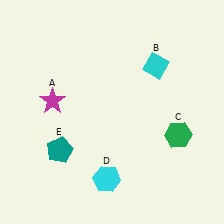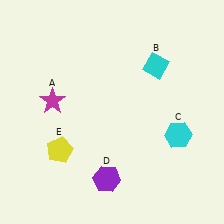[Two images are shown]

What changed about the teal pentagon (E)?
In Image 1, E is teal. In Image 2, it changed to yellow.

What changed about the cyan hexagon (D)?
In Image 1, D is cyan. In Image 2, it changed to purple.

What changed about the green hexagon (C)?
In Image 1, C is green. In Image 2, it changed to cyan.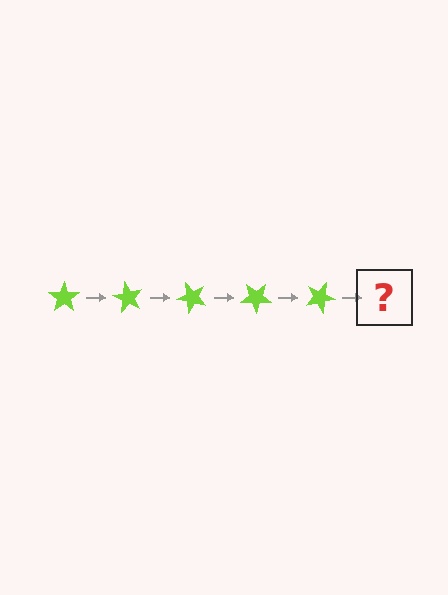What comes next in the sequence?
The next element should be a lime star rotated 300 degrees.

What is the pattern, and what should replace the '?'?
The pattern is that the star rotates 60 degrees each step. The '?' should be a lime star rotated 300 degrees.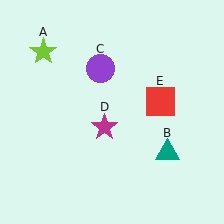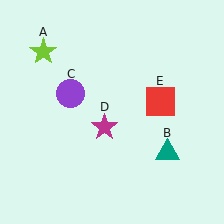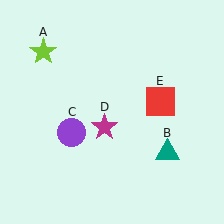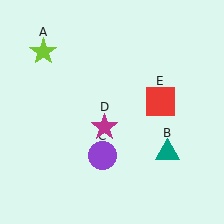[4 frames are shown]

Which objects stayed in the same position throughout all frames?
Lime star (object A) and teal triangle (object B) and magenta star (object D) and red square (object E) remained stationary.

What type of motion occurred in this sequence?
The purple circle (object C) rotated counterclockwise around the center of the scene.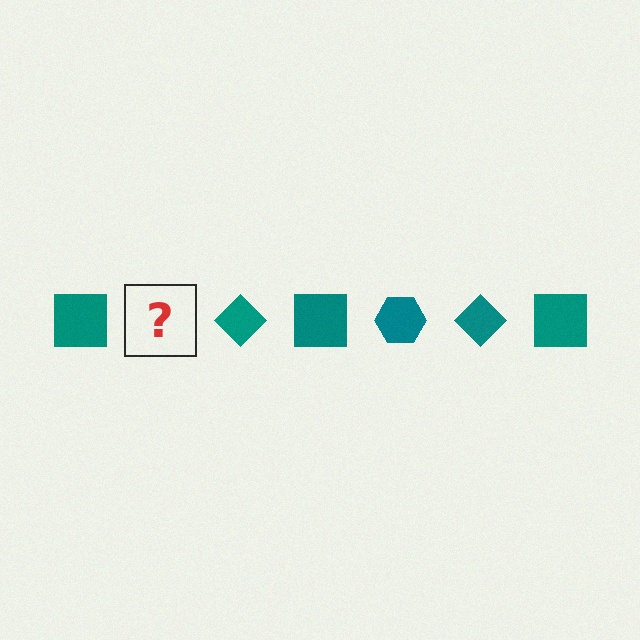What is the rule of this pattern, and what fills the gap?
The rule is that the pattern cycles through square, hexagon, diamond shapes in teal. The gap should be filled with a teal hexagon.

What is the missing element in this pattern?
The missing element is a teal hexagon.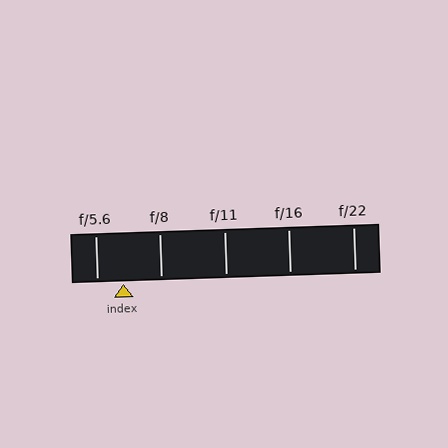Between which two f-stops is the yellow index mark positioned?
The index mark is between f/5.6 and f/8.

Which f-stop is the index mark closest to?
The index mark is closest to f/5.6.